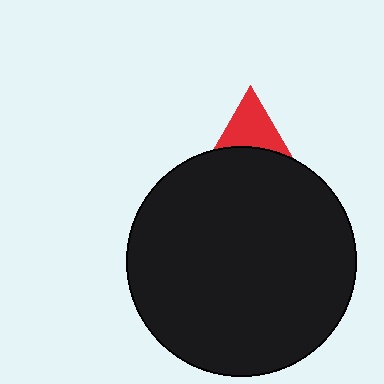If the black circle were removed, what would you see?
You would see the complete red triangle.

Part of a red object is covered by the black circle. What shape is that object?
It is a triangle.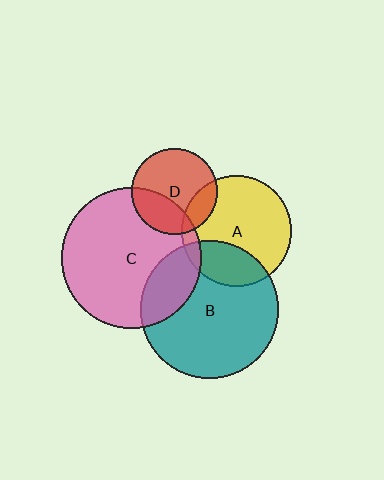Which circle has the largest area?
Circle C (pink).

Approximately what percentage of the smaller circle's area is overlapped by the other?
Approximately 25%.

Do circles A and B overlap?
Yes.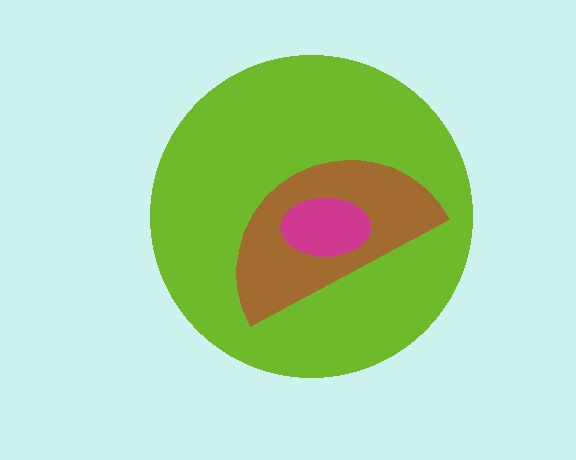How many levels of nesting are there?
3.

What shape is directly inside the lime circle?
The brown semicircle.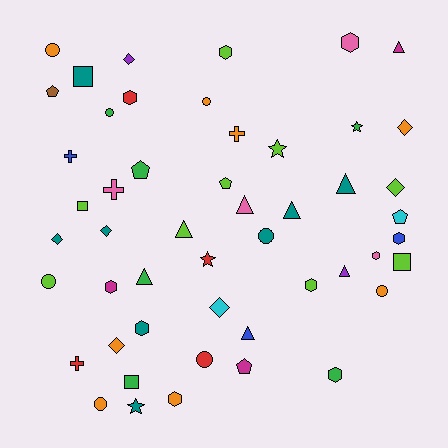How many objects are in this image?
There are 50 objects.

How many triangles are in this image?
There are 8 triangles.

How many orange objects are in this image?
There are 8 orange objects.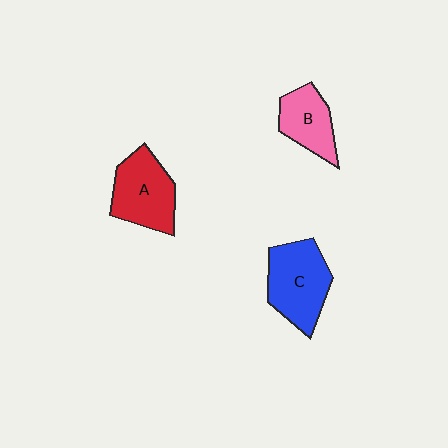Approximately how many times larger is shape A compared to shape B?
Approximately 1.4 times.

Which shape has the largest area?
Shape C (blue).